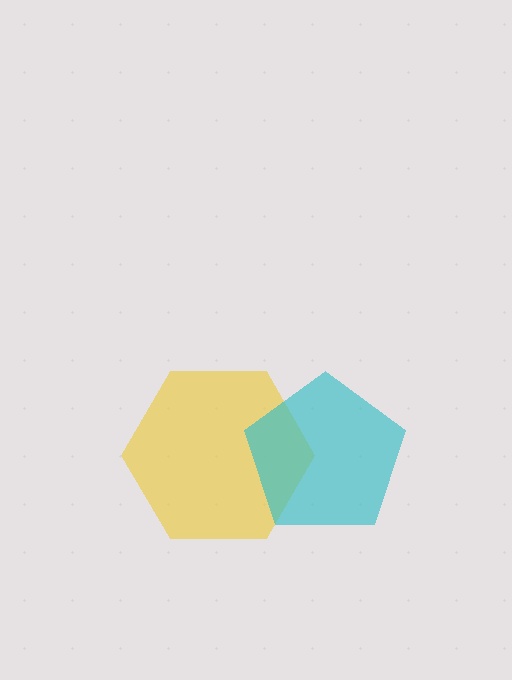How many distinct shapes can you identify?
There are 2 distinct shapes: a yellow hexagon, a cyan pentagon.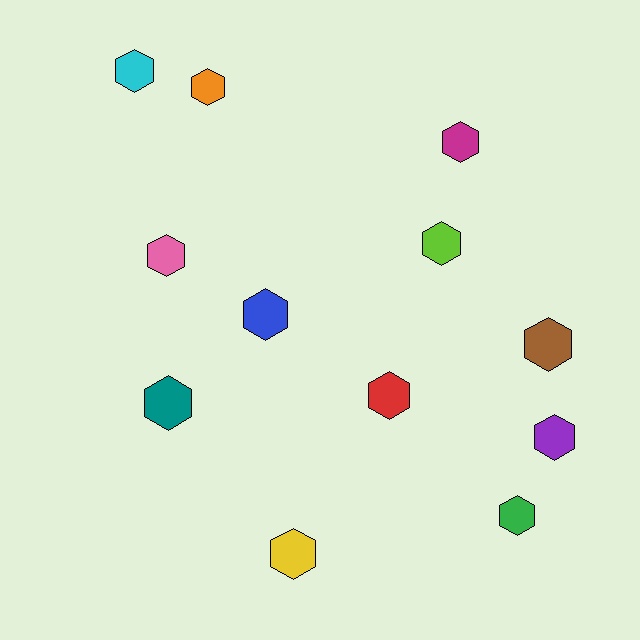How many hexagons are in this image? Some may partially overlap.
There are 12 hexagons.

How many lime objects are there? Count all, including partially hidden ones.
There is 1 lime object.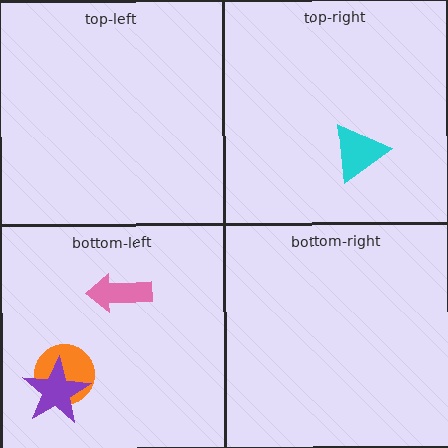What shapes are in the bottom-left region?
The orange circle, the pink arrow, the purple star.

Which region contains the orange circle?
The bottom-left region.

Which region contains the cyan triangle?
The top-right region.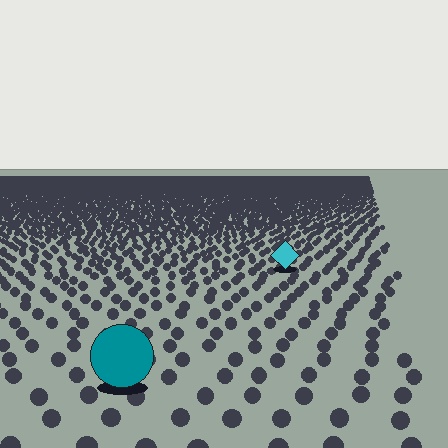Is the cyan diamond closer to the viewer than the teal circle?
No. The teal circle is closer — you can tell from the texture gradient: the ground texture is coarser near it.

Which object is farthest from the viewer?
The cyan diamond is farthest from the viewer. It appears smaller and the ground texture around it is denser.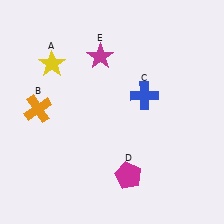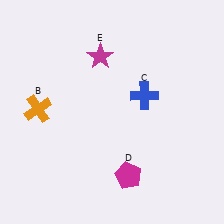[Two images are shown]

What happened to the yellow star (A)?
The yellow star (A) was removed in Image 2. It was in the top-left area of Image 1.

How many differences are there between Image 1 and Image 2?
There is 1 difference between the two images.